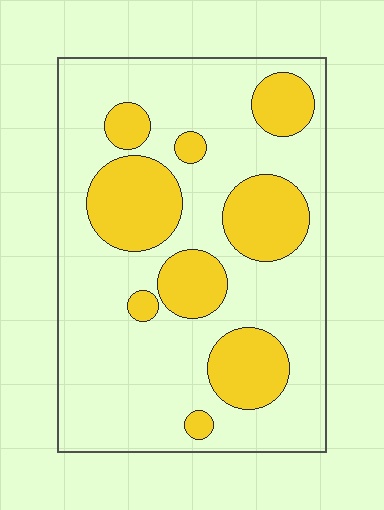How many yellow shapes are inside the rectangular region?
9.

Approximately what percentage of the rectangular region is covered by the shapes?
Approximately 30%.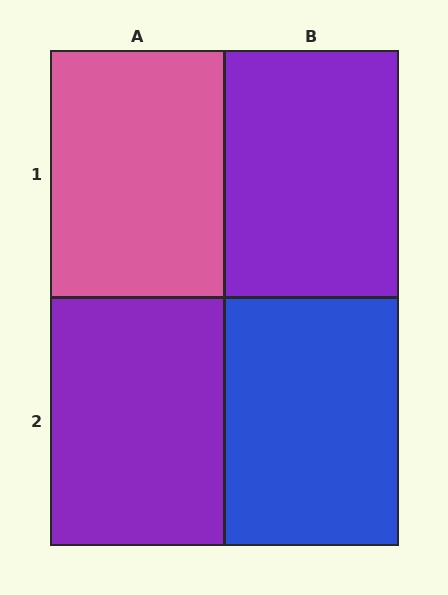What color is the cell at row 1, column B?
Purple.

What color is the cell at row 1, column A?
Pink.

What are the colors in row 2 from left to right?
Purple, blue.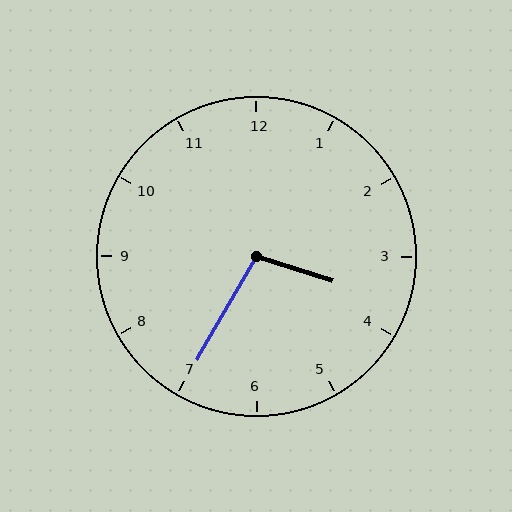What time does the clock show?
3:35.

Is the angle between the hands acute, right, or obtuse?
It is obtuse.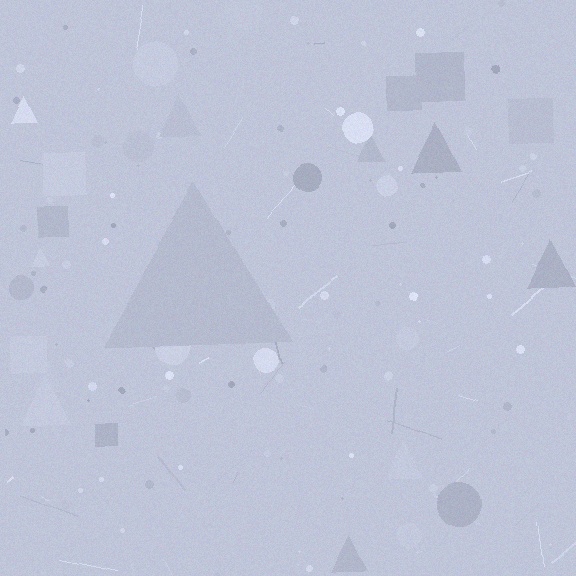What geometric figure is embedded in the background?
A triangle is embedded in the background.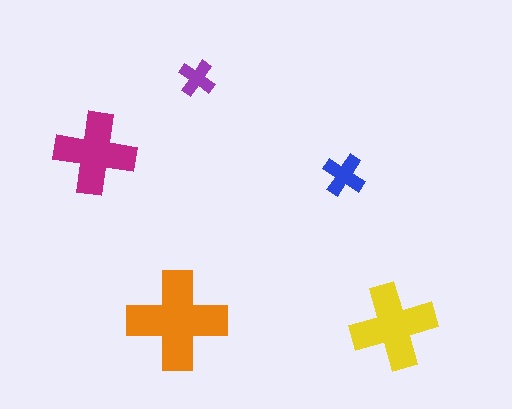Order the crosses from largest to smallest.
the orange one, the yellow one, the magenta one, the blue one, the purple one.